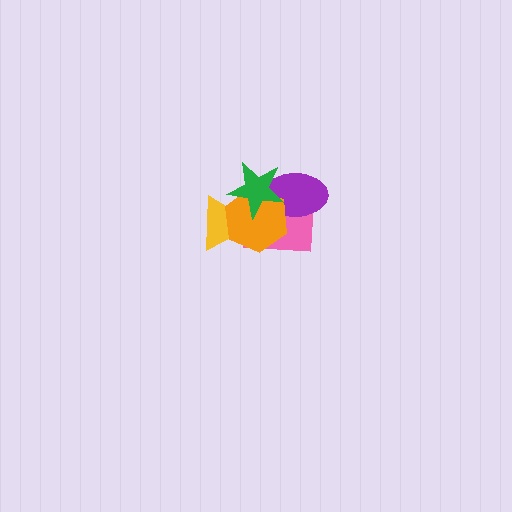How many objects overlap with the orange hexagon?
4 objects overlap with the orange hexagon.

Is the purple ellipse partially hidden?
Yes, it is partially covered by another shape.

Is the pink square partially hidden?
Yes, it is partially covered by another shape.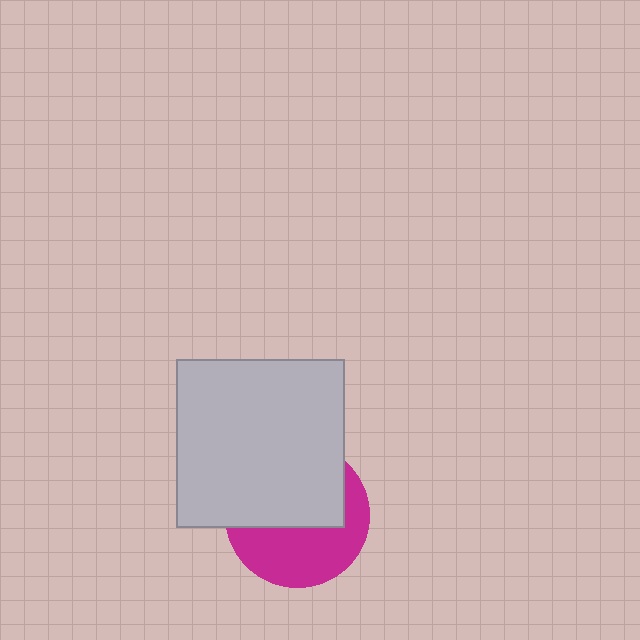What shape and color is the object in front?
The object in front is a light gray square.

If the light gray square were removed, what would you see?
You would see the complete magenta circle.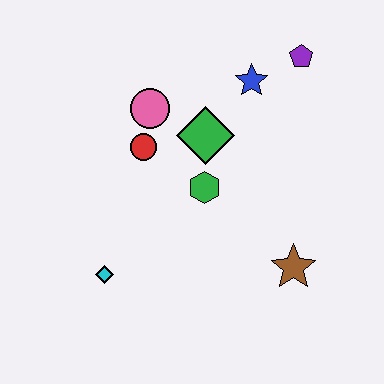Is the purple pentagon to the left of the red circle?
No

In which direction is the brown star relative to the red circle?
The brown star is to the right of the red circle.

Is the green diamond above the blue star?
No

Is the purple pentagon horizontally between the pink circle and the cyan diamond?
No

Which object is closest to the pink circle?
The red circle is closest to the pink circle.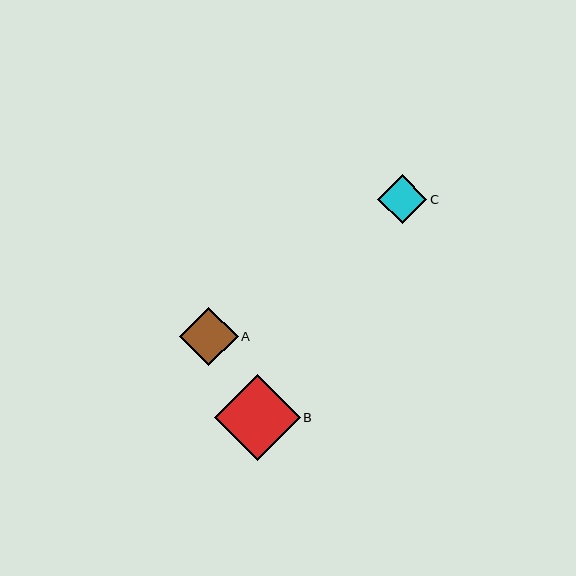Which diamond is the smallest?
Diamond C is the smallest with a size of approximately 49 pixels.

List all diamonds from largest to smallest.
From largest to smallest: B, A, C.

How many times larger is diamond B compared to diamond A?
Diamond B is approximately 1.5 times the size of diamond A.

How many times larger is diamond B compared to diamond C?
Diamond B is approximately 1.7 times the size of diamond C.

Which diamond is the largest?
Diamond B is the largest with a size of approximately 86 pixels.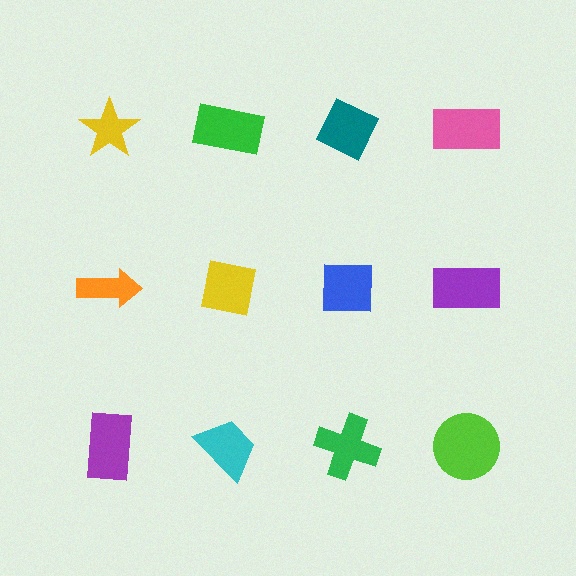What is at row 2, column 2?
A yellow square.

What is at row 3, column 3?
A green cross.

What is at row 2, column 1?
An orange arrow.